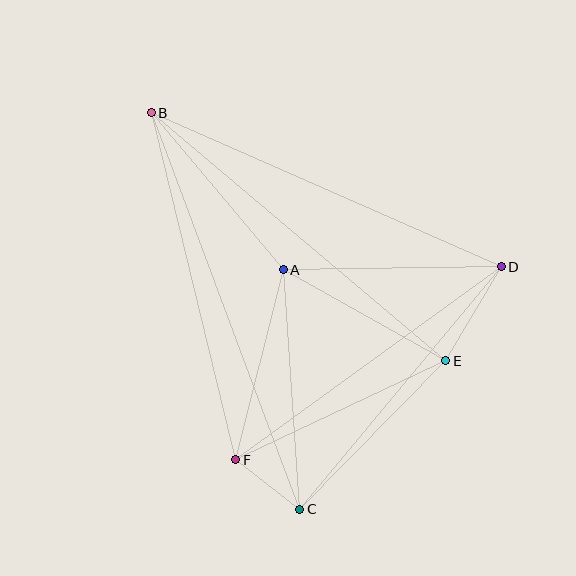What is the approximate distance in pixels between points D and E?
The distance between D and E is approximately 109 pixels.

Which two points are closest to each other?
Points C and F are closest to each other.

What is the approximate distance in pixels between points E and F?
The distance between E and F is approximately 232 pixels.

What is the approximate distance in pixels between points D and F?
The distance between D and F is approximately 328 pixels.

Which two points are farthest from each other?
Points B and C are farthest from each other.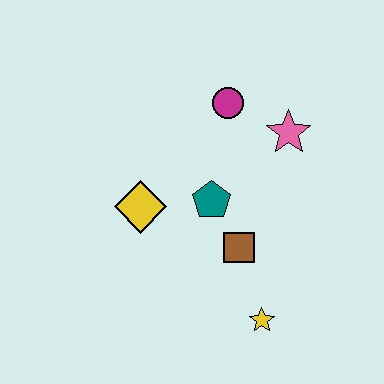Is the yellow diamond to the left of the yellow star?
Yes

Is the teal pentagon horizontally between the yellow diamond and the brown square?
Yes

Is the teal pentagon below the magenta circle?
Yes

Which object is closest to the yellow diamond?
The teal pentagon is closest to the yellow diamond.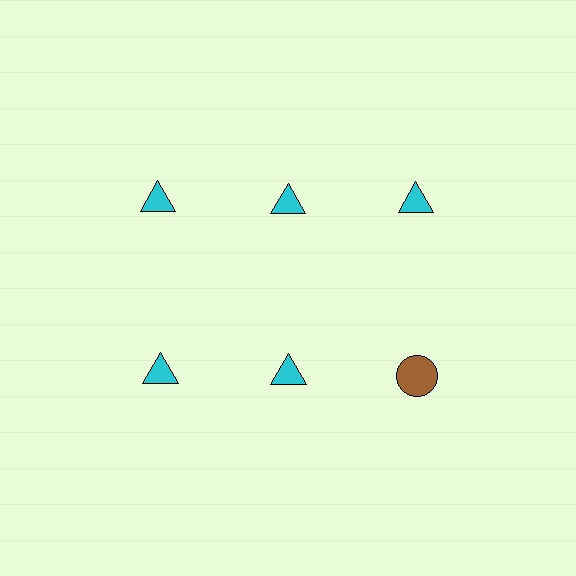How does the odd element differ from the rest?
It differs in both color (brown instead of cyan) and shape (circle instead of triangle).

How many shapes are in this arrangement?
There are 6 shapes arranged in a grid pattern.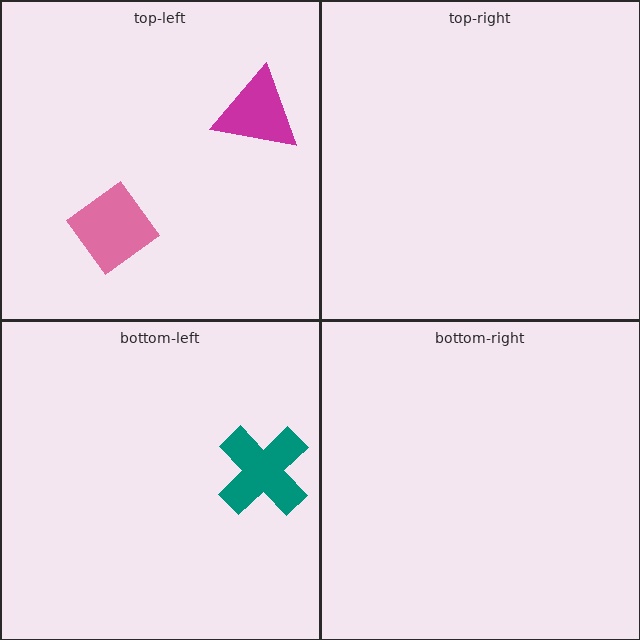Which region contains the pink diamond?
The top-left region.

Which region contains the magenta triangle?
The top-left region.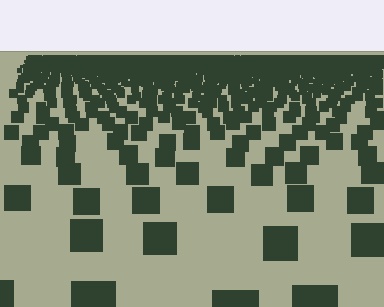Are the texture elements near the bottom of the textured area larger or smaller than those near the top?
Larger. Near the bottom, elements are closer to the viewer and appear at a bigger on-screen size.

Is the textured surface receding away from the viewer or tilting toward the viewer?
The surface is receding away from the viewer. Texture elements get smaller and denser toward the top.